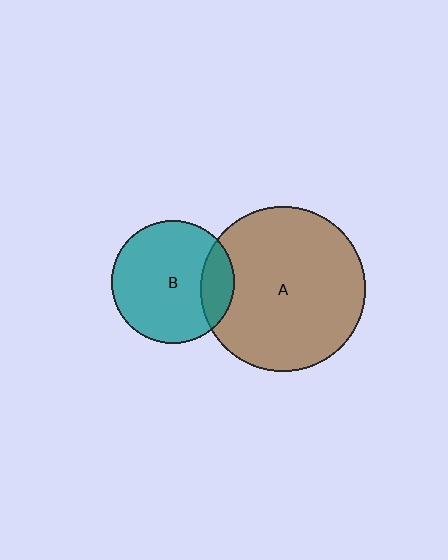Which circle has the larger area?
Circle A (brown).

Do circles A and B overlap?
Yes.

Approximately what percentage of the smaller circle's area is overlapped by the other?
Approximately 15%.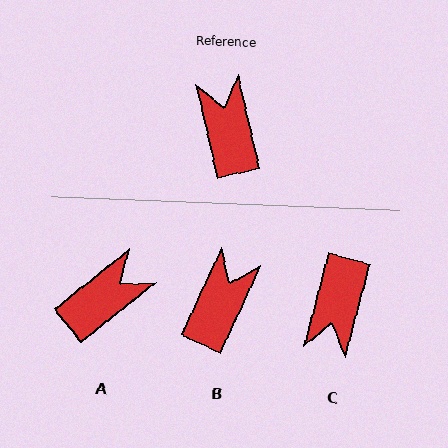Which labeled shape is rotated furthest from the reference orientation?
C, about 153 degrees away.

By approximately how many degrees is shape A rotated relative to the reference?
Approximately 64 degrees clockwise.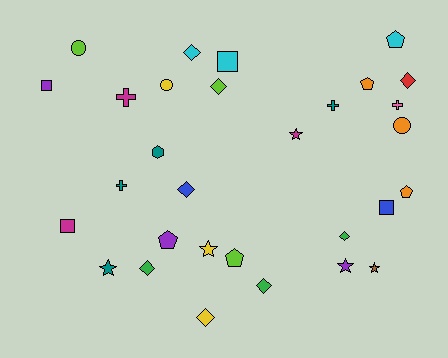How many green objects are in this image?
There are 3 green objects.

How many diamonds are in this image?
There are 8 diamonds.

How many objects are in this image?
There are 30 objects.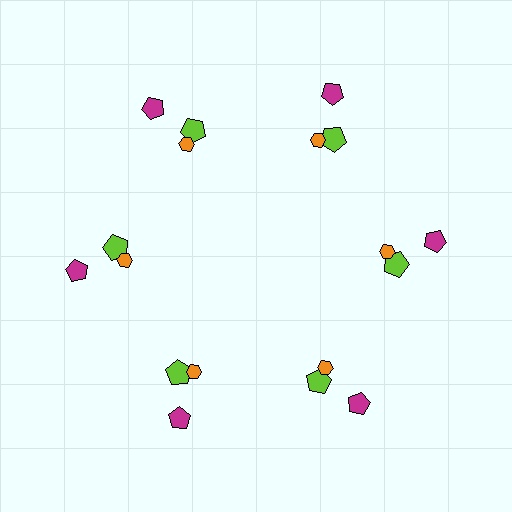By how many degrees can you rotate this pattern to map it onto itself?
The pattern maps onto itself every 60 degrees of rotation.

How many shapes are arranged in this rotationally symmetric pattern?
There are 18 shapes, arranged in 6 groups of 3.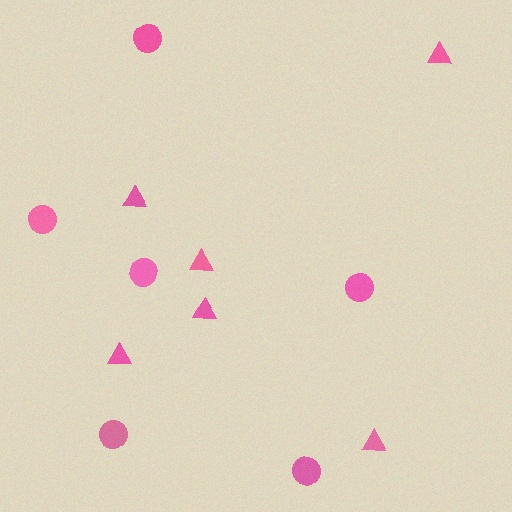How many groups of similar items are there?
There are 2 groups: one group of circles (6) and one group of triangles (6).